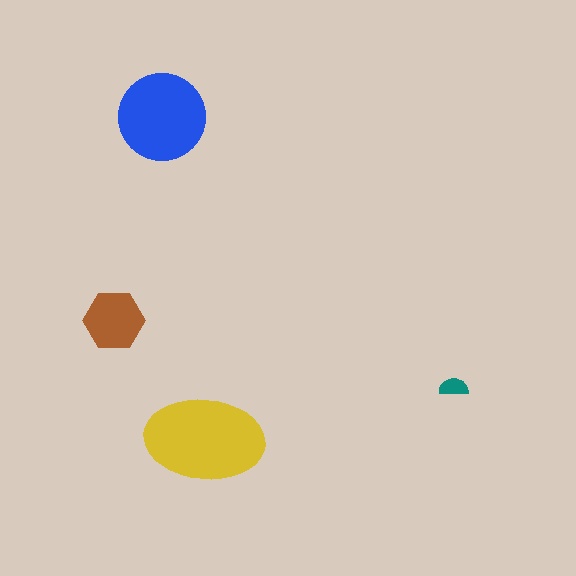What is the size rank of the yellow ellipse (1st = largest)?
1st.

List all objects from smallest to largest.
The teal semicircle, the brown hexagon, the blue circle, the yellow ellipse.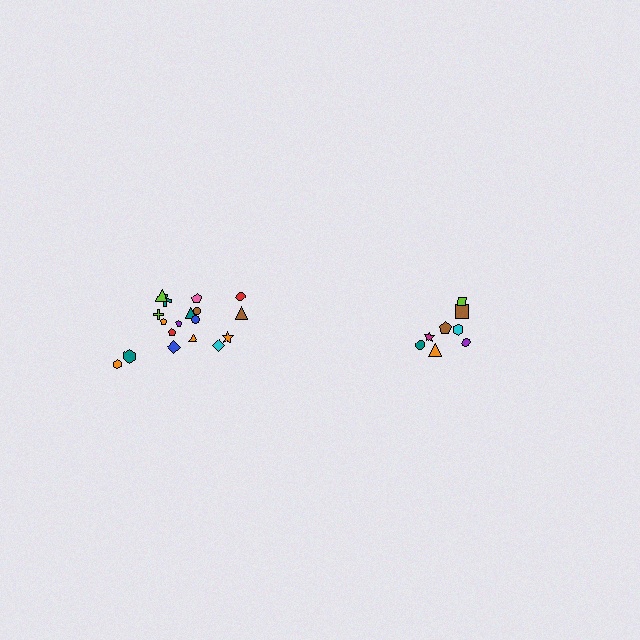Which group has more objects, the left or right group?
The left group.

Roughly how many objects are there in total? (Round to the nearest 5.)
Roughly 25 objects in total.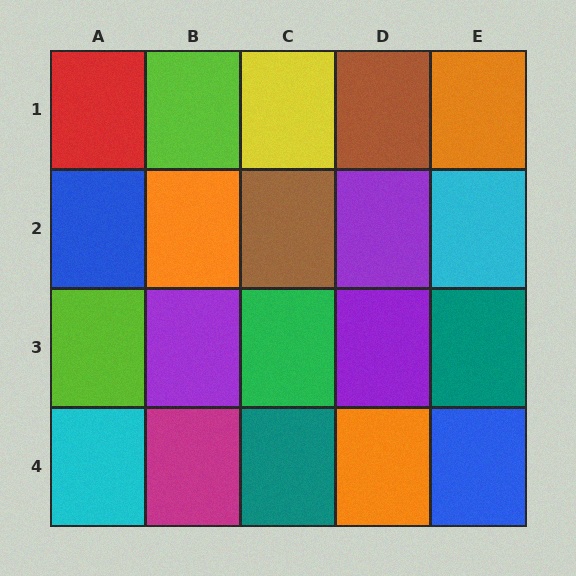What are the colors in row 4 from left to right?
Cyan, magenta, teal, orange, blue.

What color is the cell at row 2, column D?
Purple.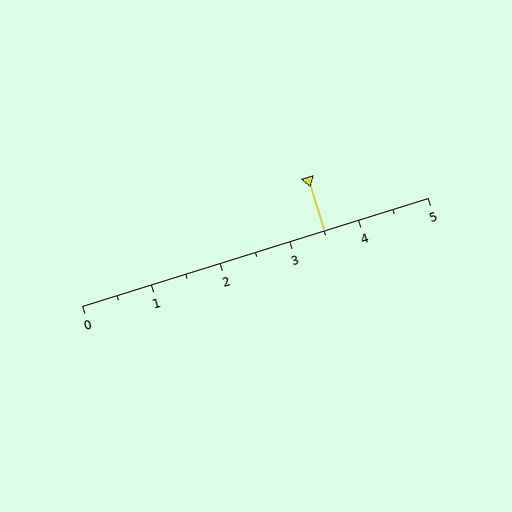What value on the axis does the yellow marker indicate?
The marker indicates approximately 3.5.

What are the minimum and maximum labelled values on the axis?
The axis runs from 0 to 5.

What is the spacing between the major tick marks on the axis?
The major ticks are spaced 1 apart.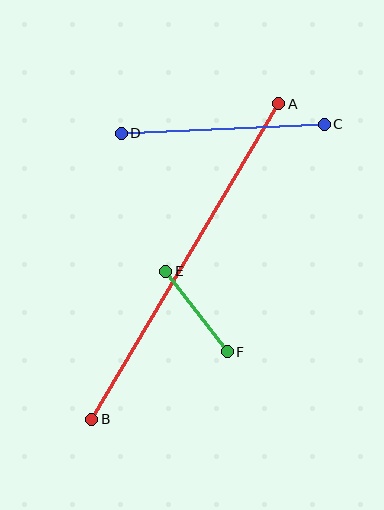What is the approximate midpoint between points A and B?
The midpoint is at approximately (185, 262) pixels.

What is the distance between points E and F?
The distance is approximately 101 pixels.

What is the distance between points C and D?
The distance is approximately 203 pixels.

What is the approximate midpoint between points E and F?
The midpoint is at approximately (197, 312) pixels.